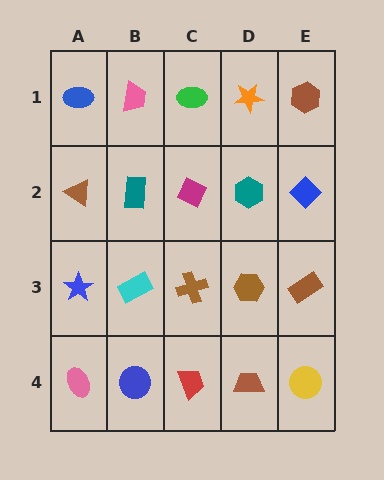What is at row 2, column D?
A teal hexagon.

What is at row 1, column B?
A pink trapezoid.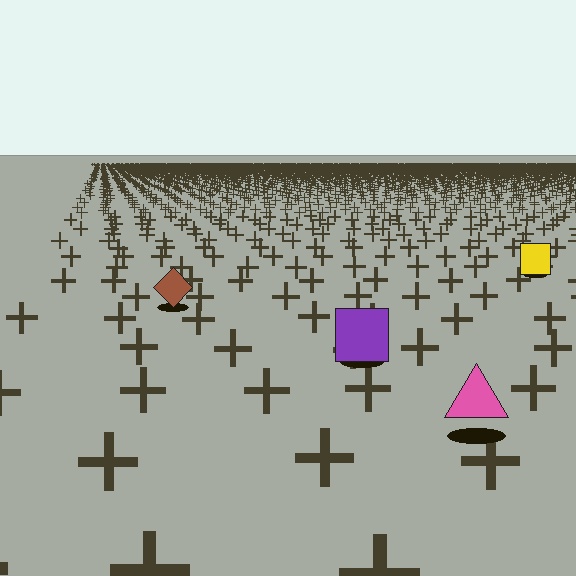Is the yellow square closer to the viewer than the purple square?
No. The purple square is closer — you can tell from the texture gradient: the ground texture is coarser near it.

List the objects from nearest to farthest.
From nearest to farthest: the pink triangle, the purple square, the brown diamond, the yellow square.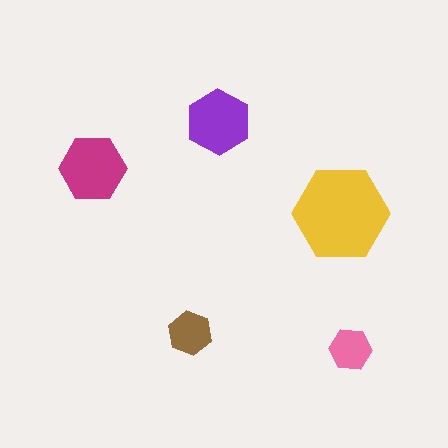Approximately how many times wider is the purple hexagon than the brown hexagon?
About 1.5 times wider.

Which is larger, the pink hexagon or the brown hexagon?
The brown one.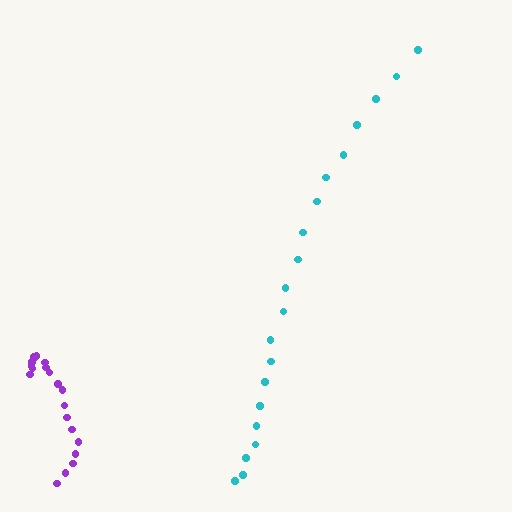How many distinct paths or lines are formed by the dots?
There are 2 distinct paths.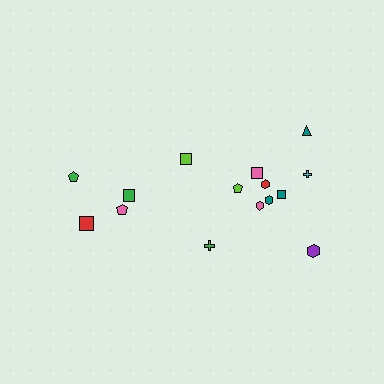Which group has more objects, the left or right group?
The right group.